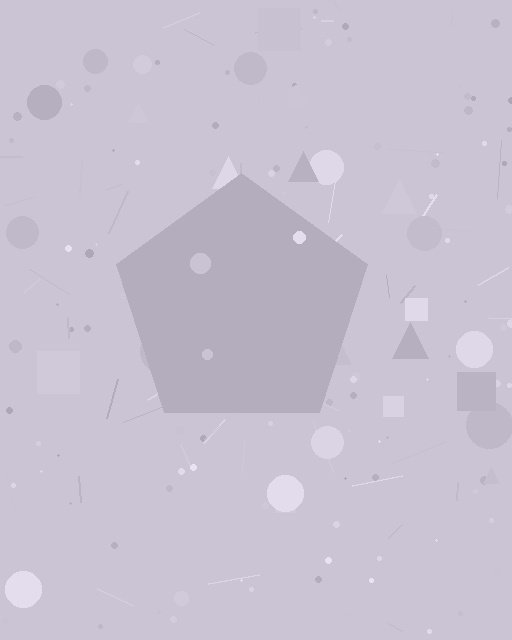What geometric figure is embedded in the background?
A pentagon is embedded in the background.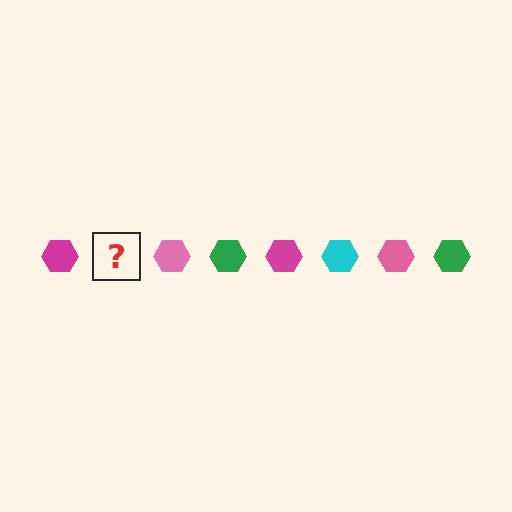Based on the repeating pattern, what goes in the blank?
The blank should be a cyan hexagon.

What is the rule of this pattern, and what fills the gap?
The rule is that the pattern cycles through magenta, cyan, pink, green hexagons. The gap should be filled with a cyan hexagon.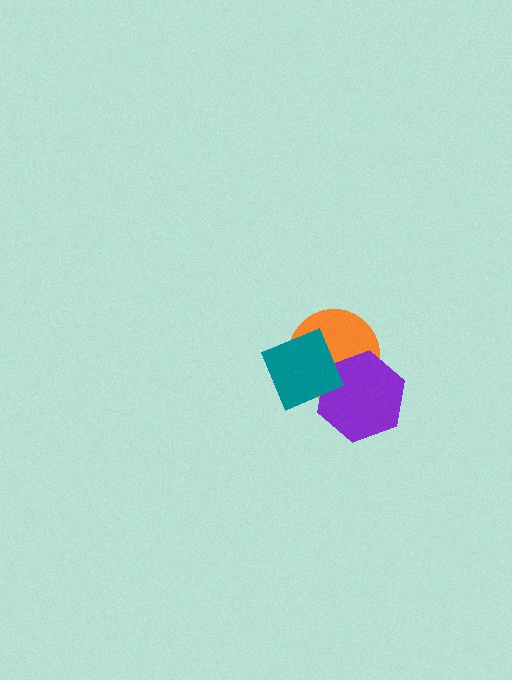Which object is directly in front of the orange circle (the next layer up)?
The purple hexagon is directly in front of the orange circle.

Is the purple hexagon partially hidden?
Yes, it is partially covered by another shape.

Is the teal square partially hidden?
No, no other shape covers it.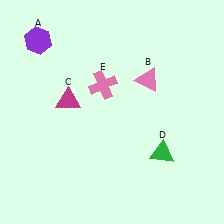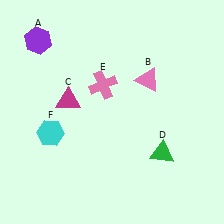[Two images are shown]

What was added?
A cyan hexagon (F) was added in Image 2.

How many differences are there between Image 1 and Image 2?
There is 1 difference between the two images.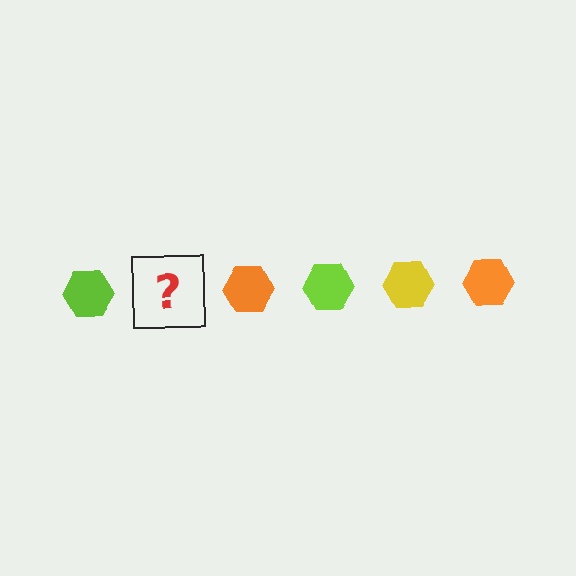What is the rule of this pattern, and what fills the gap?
The rule is that the pattern cycles through lime, yellow, orange hexagons. The gap should be filled with a yellow hexagon.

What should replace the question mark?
The question mark should be replaced with a yellow hexagon.